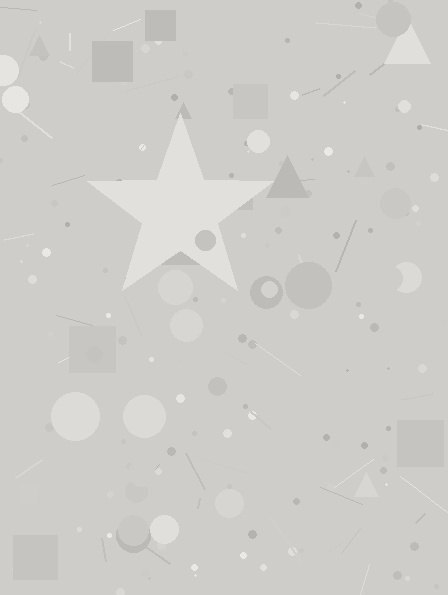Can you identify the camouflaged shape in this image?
The camouflaged shape is a star.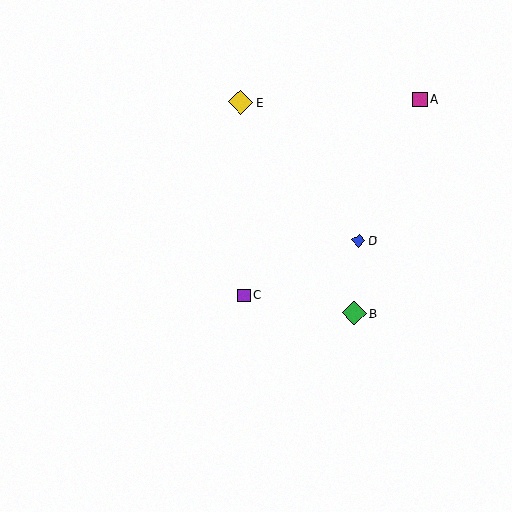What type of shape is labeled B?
Shape B is a green diamond.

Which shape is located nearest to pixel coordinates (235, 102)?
The yellow diamond (labeled E) at (241, 102) is nearest to that location.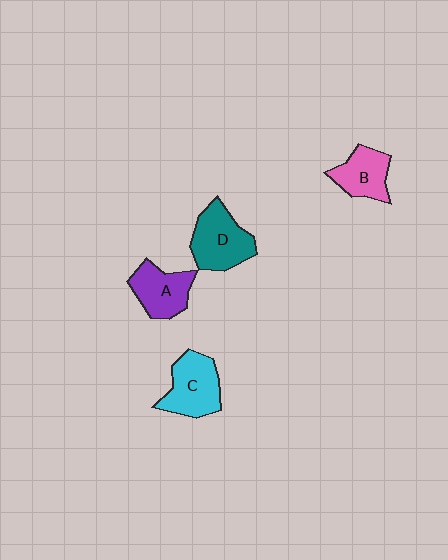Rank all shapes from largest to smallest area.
From largest to smallest: D (teal), C (cyan), A (purple), B (pink).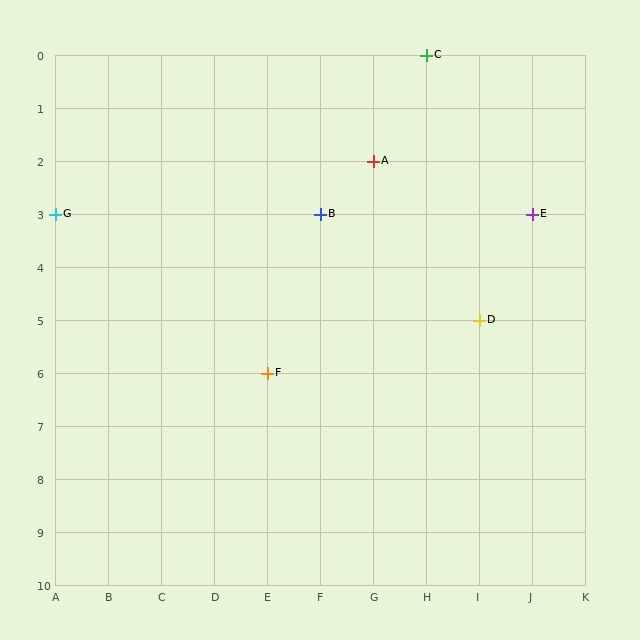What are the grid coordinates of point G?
Point G is at grid coordinates (A, 3).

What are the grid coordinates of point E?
Point E is at grid coordinates (J, 3).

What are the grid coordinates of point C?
Point C is at grid coordinates (H, 0).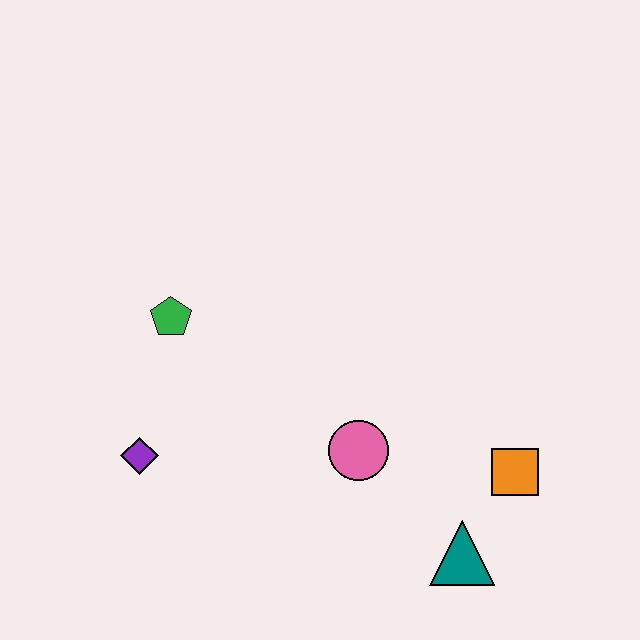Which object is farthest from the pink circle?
The green pentagon is farthest from the pink circle.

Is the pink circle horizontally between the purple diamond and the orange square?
Yes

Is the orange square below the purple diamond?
Yes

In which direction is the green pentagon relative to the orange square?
The green pentagon is to the left of the orange square.